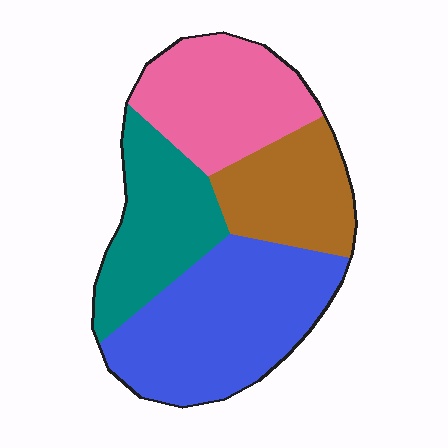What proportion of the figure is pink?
Pink takes up about one quarter (1/4) of the figure.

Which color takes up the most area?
Blue, at roughly 35%.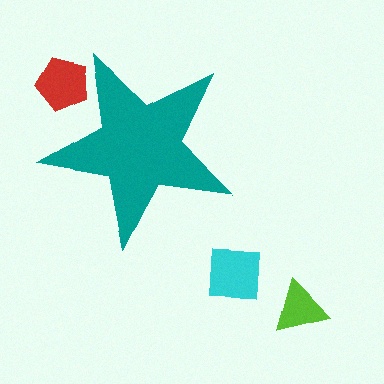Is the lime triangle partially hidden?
No, the lime triangle is fully visible.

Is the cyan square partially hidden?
No, the cyan square is fully visible.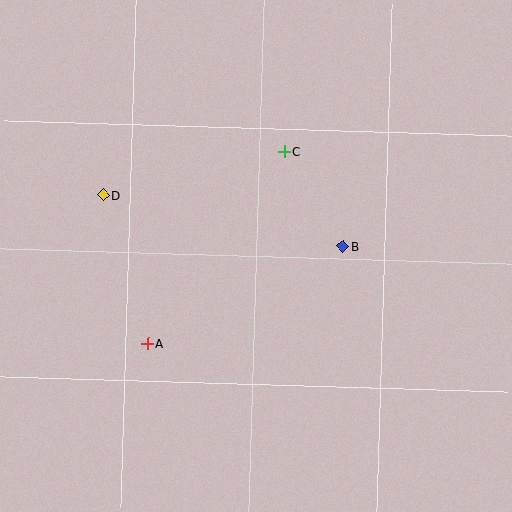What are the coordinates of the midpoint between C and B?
The midpoint between C and B is at (314, 199).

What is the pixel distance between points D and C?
The distance between D and C is 186 pixels.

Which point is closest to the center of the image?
Point B at (343, 246) is closest to the center.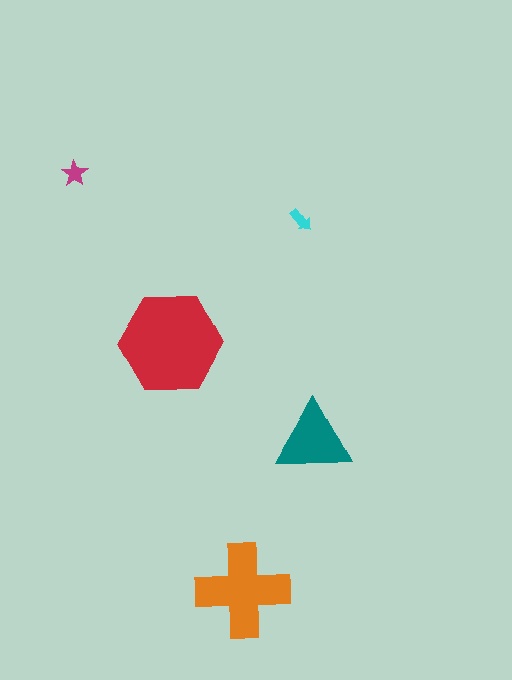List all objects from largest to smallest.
The red hexagon, the orange cross, the teal triangle, the magenta star, the cyan arrow.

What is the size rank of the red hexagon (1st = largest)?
1st.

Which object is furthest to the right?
The teal triangle is rightmost.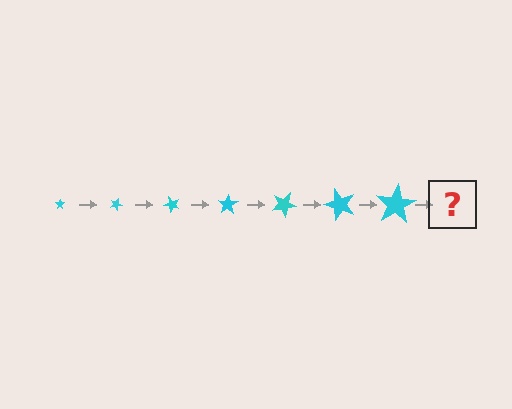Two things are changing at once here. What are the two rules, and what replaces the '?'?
The two rules are that the star grows larger each step and it rotates 25 degrees each step. The '?' should be a star, larger than the previous one and rotated 175 degrees from the start.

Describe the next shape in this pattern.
It should be a star, larger than the previous one and rotated 175 degrees from the start.